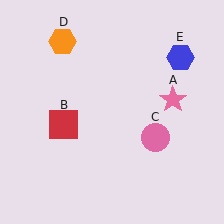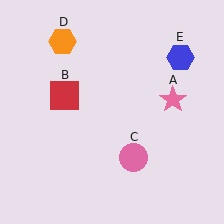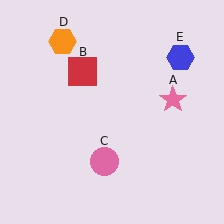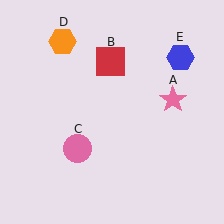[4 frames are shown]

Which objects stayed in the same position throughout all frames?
Pink star (object A) and orange hexagon (object D) and blue hexagon (object E) remained stationary.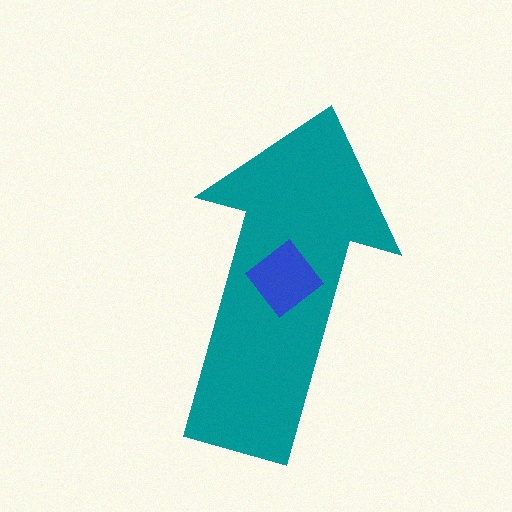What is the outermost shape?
The teal arrow.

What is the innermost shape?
The blue diamond.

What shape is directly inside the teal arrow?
The blue diamond.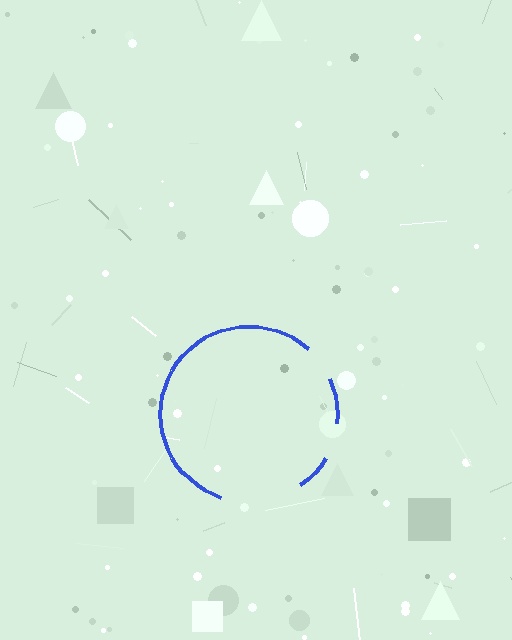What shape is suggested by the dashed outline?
The dashed outline suggests a circle.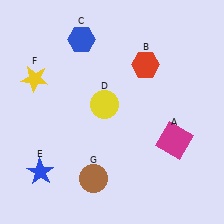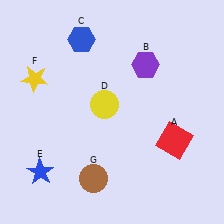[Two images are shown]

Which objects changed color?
A changed from magenta to red. B changed from red to purple.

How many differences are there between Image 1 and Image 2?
There are 2 differences between the two images.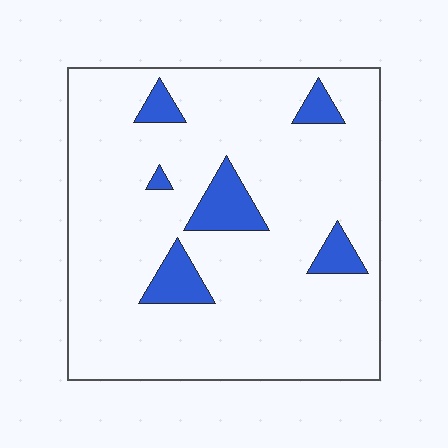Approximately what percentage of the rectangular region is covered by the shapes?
Approximately 10%.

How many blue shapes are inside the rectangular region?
6.